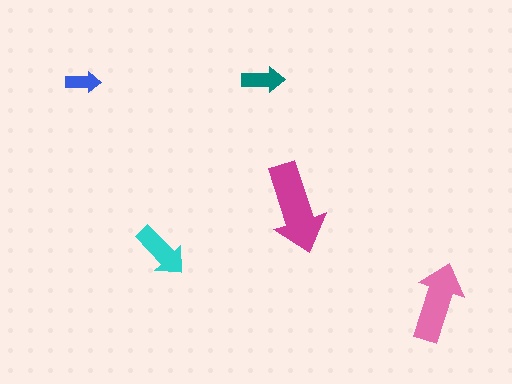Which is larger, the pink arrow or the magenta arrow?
The magenta one.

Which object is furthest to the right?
The pink arrow is rightmost.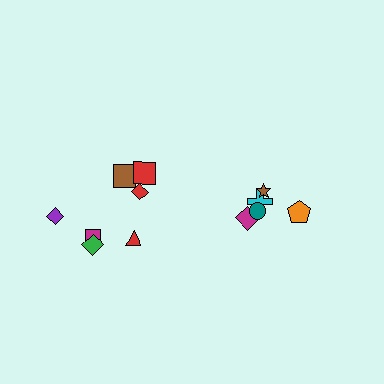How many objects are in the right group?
There are 5 objects.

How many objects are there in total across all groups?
There are 12 objects.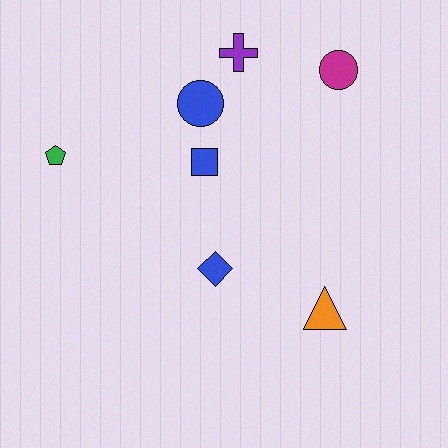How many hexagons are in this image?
There are no hexagons.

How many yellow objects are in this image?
There are no yellow objects.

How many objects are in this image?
There are 7 objects.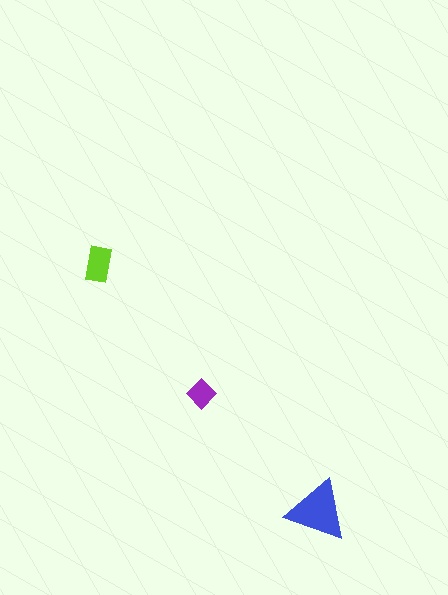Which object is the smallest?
The purple diamond.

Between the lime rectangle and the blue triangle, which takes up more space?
The blue triangle.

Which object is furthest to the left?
The lime rectangle is leftmost.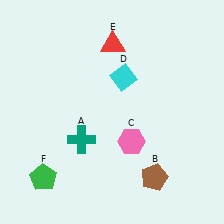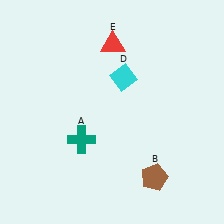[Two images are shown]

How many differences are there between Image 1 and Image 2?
There are 2 differences between the two images.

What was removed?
The pink hexagon (C), the green pentagon (F) were removed in Image 2.